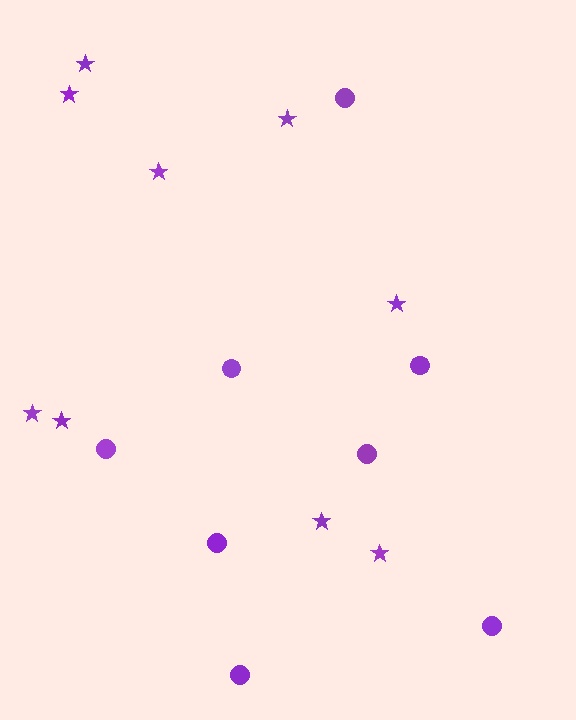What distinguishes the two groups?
There are 2 groups: one group of stars (9) and one group of circles (8).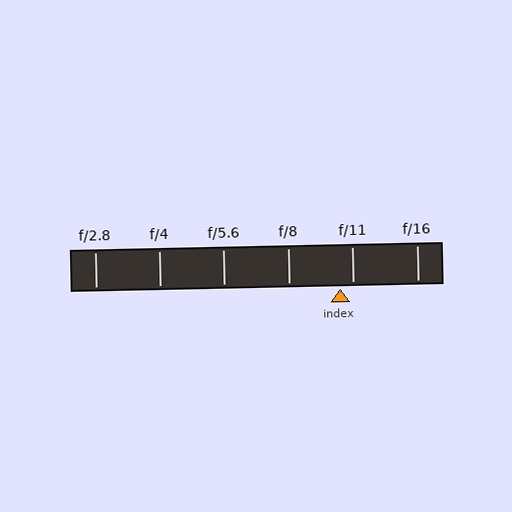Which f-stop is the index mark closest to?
The index mark is closest to f/11.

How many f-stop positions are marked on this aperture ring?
There are 6 f-stop positions marked.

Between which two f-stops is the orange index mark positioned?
The index mark is between f/8 and f/11.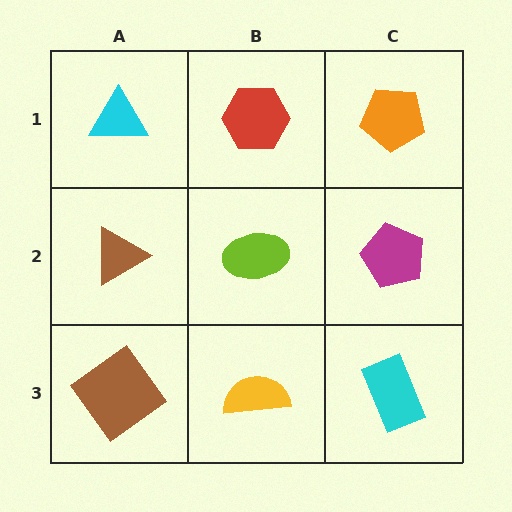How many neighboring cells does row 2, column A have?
3.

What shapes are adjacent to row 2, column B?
A red hexagon (row 1, column B), a yellow semicircle (row 3, column B), a brown triangle (row 2, column A), a magenta pentagon (row 2, column C).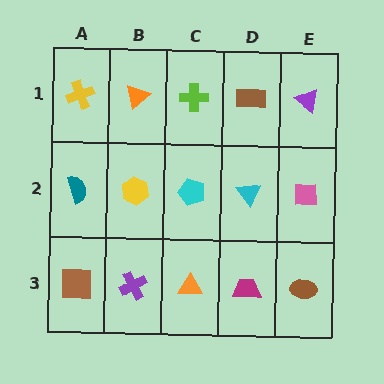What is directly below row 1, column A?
A teal semicircle.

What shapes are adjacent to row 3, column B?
A yellow hexagon (row 2, column B), a brown square (row 3, column A), an orange triangle (row 3, column C).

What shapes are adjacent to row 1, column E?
A pink square (row 2, column E), a brown rectangle (row 1, column D).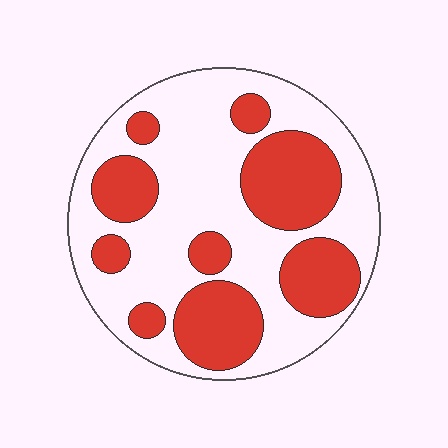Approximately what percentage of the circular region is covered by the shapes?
Approximately 40%.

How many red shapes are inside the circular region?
9.